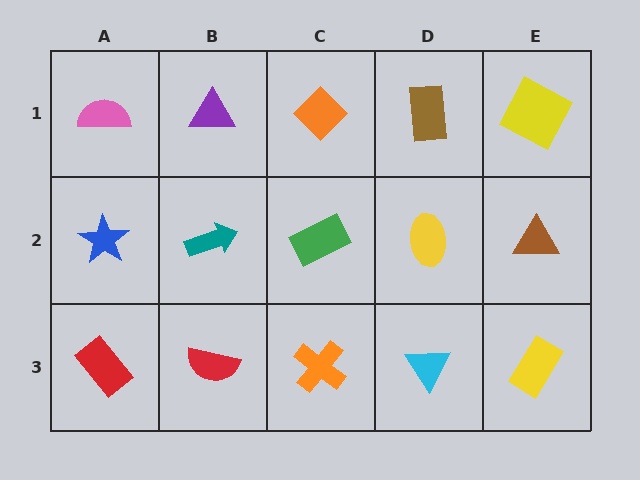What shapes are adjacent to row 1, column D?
A yellow ellipse (row 2, column D), an orange diamond (row 1, column C), a yellow square (row 1, column E).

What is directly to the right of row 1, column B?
An orange diamond.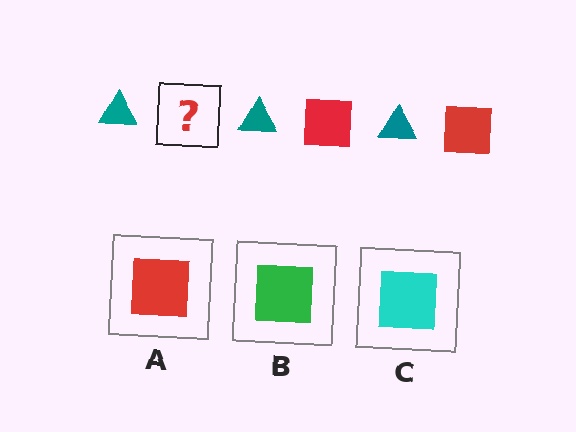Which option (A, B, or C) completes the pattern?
A.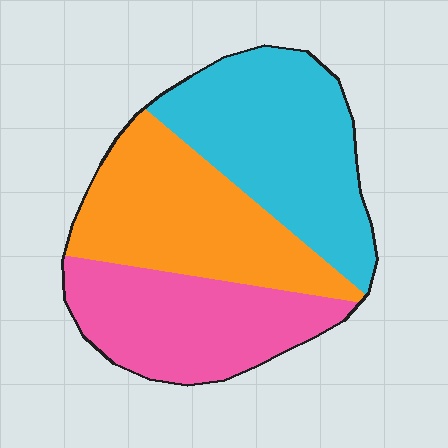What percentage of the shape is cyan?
Cyan covers 37% of the shape.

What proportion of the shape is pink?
Pink covers around 30% of the shape.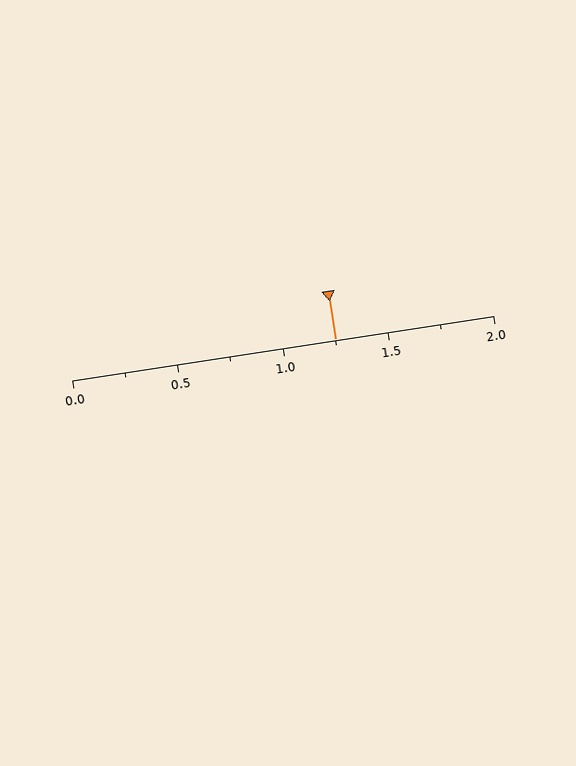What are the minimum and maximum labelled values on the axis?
The axis runs from 0.0 to 2.0.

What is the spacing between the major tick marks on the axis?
The major ticks are spaced 0.5 apart.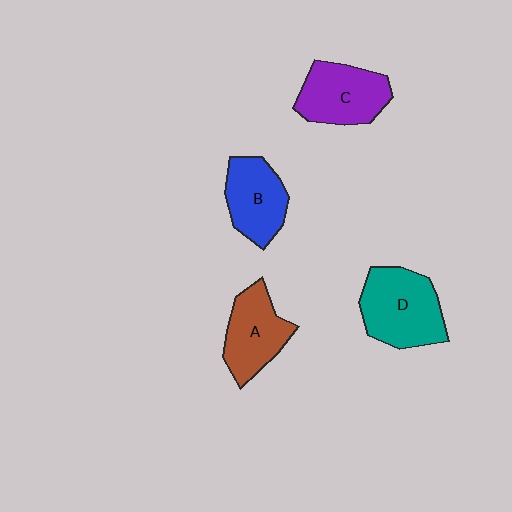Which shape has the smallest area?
Shape B (blue).